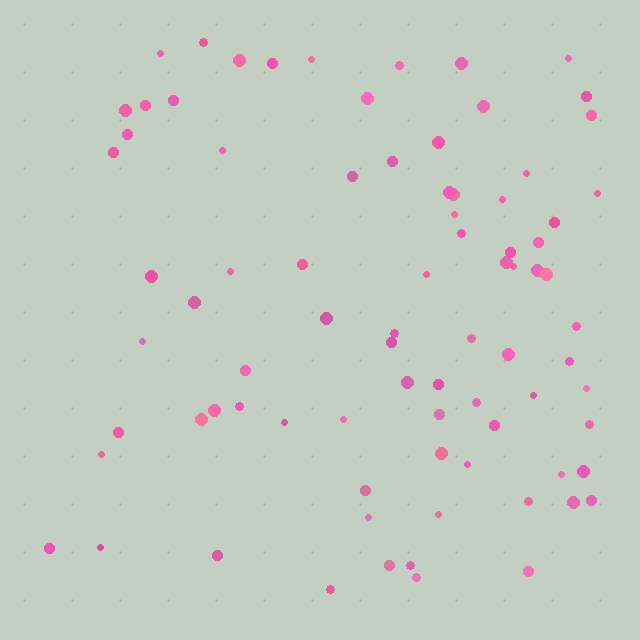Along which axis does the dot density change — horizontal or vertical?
Horizontal.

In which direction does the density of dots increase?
From left to right, with the right side densest.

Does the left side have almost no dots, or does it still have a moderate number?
Still a moderate number, just noticeably fewer than the right.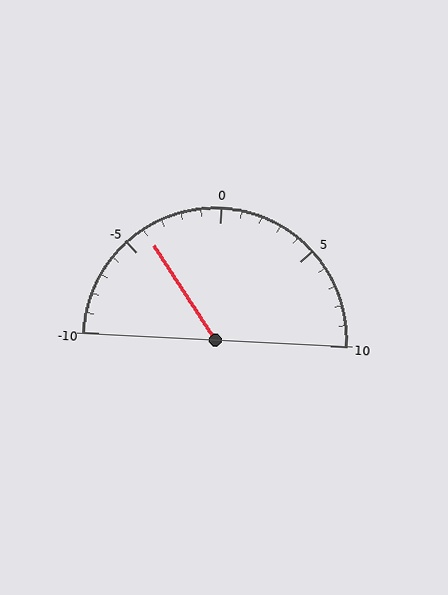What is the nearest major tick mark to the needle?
The nearest major tick mark is -5.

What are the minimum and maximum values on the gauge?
The gauge ranges from -10 to 10.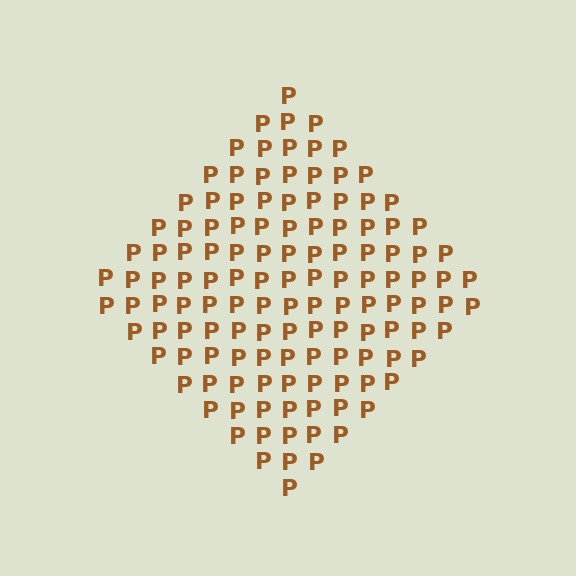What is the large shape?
The large shape is a diamond.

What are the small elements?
The small elements are letter P's.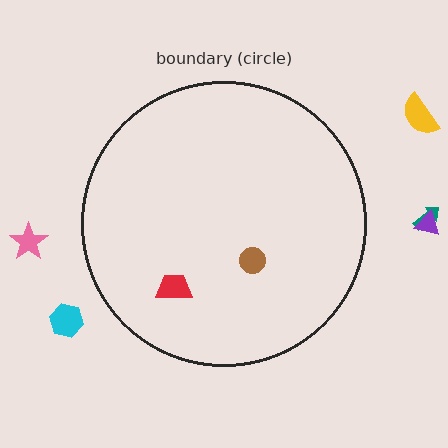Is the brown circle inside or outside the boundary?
Inside.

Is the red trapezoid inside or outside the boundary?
Inside.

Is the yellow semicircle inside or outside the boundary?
Outside.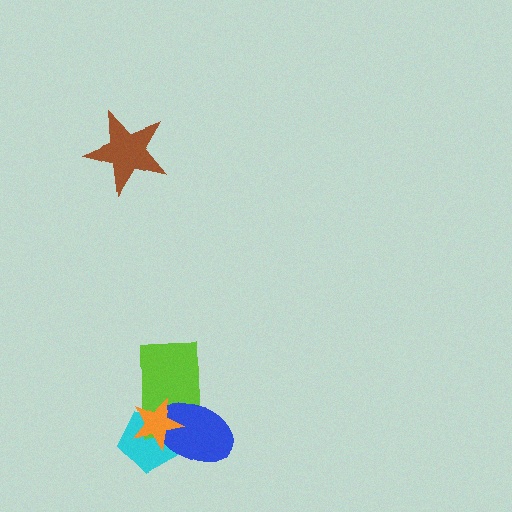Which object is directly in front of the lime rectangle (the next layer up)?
The blue ellipse is directly in front of the lime rectangle.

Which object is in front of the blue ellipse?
The orange star is in front of the blue ellipse.